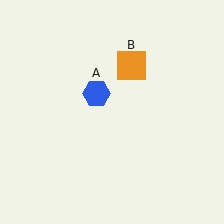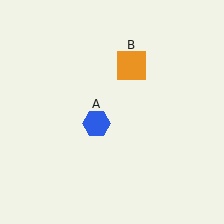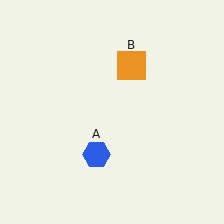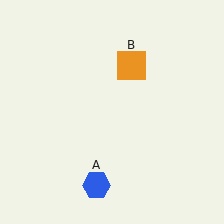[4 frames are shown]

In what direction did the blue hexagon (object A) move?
The blue hexagon (object A) moved down.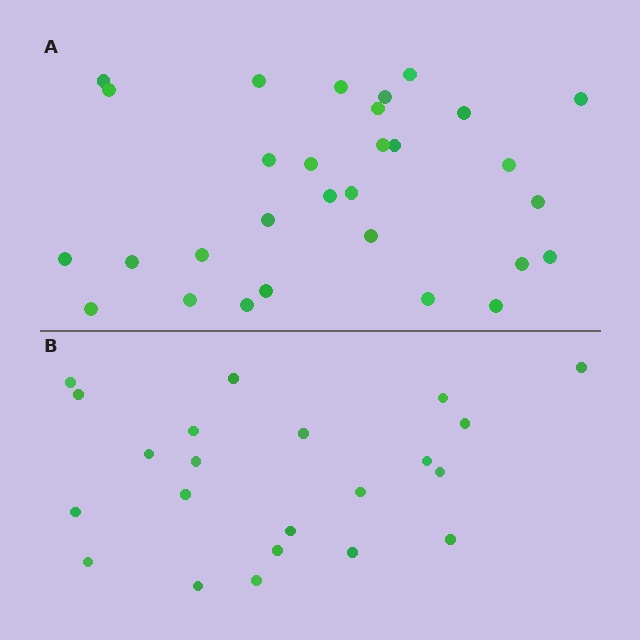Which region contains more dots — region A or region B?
Region A (the top region) has more dots.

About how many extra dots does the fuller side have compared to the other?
Region A has roughly 8 or so more dots than region B.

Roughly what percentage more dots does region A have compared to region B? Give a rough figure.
About 35% more.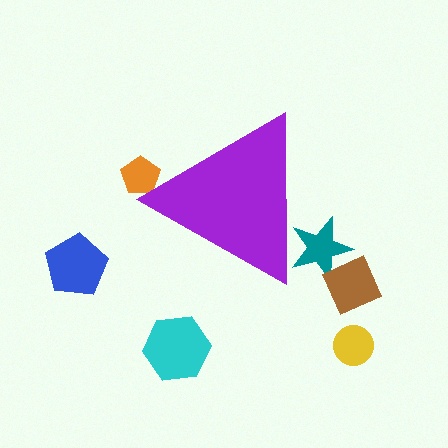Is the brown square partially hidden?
No, the brown square is fully visible.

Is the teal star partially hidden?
Yes, the teal star is partially hidden behind the purple triangle.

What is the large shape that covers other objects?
A purple triangle.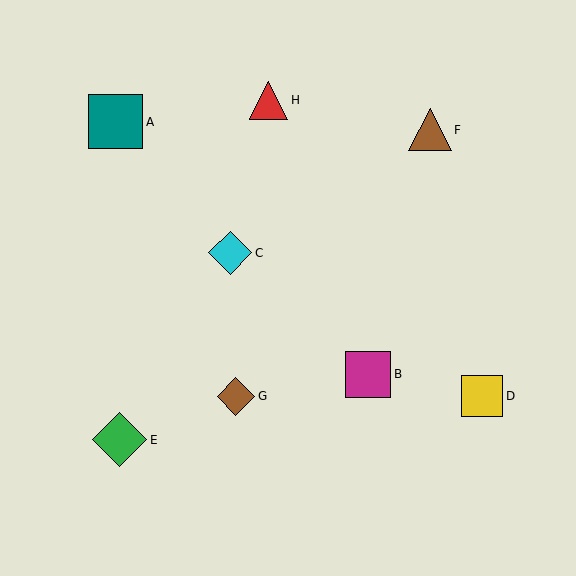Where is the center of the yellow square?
The center of the yellow square is at (482, 396).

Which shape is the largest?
The green diamond (labeled E) is the largest.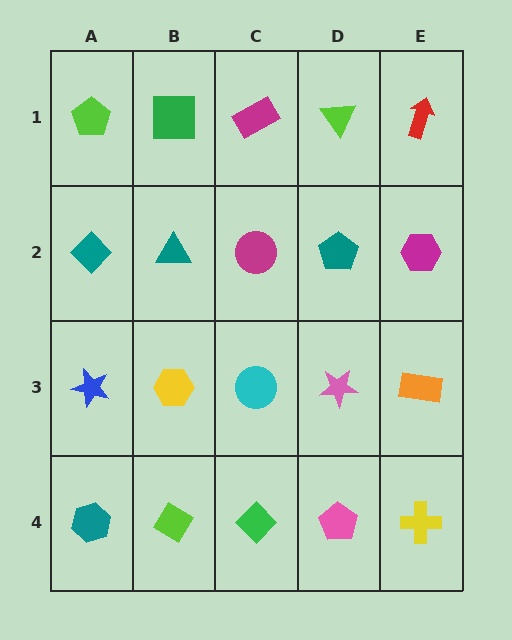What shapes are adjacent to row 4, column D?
A pink star (row 3, column D), a green diamond (row 4, column C), a yellow cross (row 4, column E).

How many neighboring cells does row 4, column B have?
3.